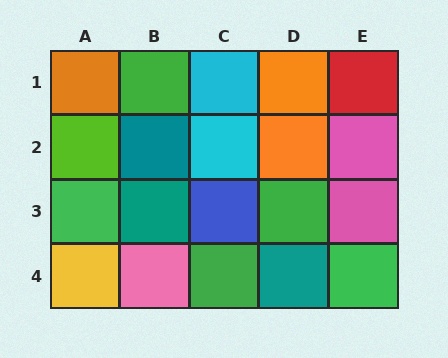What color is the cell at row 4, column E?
Green.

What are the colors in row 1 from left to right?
Orange, green, cyan, orange, red.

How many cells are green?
5 cells are green.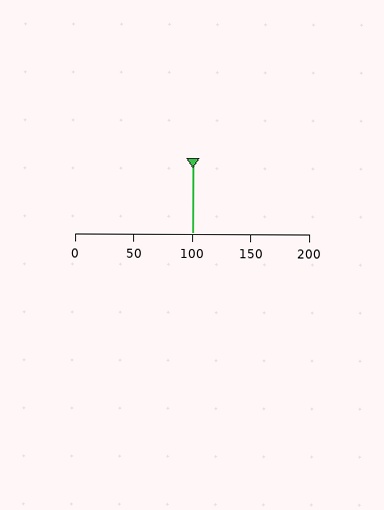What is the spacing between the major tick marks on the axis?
The major ticks are spaced 50 apart.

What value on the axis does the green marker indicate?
The marker indicates approximately 100.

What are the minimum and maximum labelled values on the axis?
The axis runs from 0 to 200.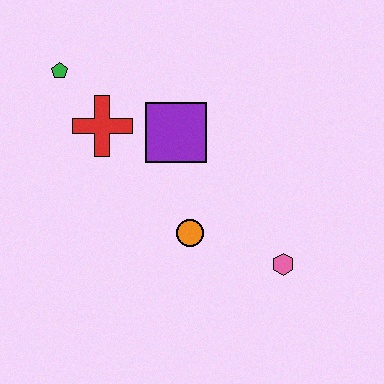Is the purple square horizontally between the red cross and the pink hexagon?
Yes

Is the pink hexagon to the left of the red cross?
No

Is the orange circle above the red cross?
No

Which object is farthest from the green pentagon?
The pink hexagon is farthest from the green pentagon.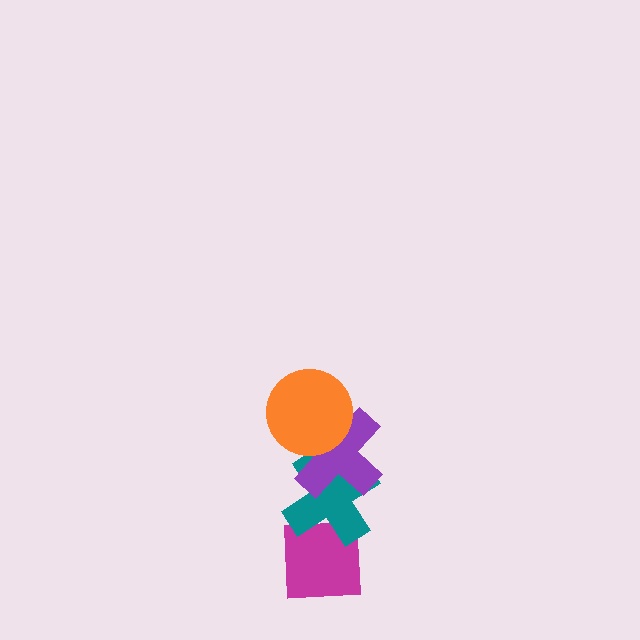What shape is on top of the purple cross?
The orange circle is on top of the purple cross.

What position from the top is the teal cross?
The teal cross is 3rd from the top.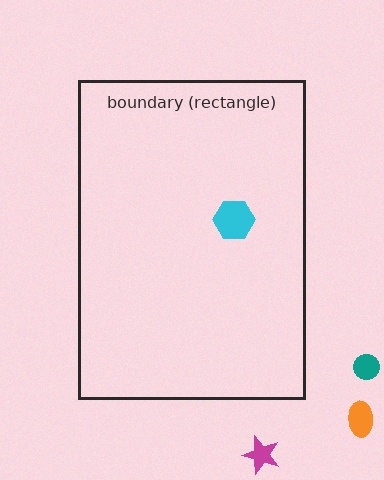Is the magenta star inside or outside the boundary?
Outside.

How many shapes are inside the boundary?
1 inside, 3 outside.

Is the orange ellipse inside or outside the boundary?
Outside.